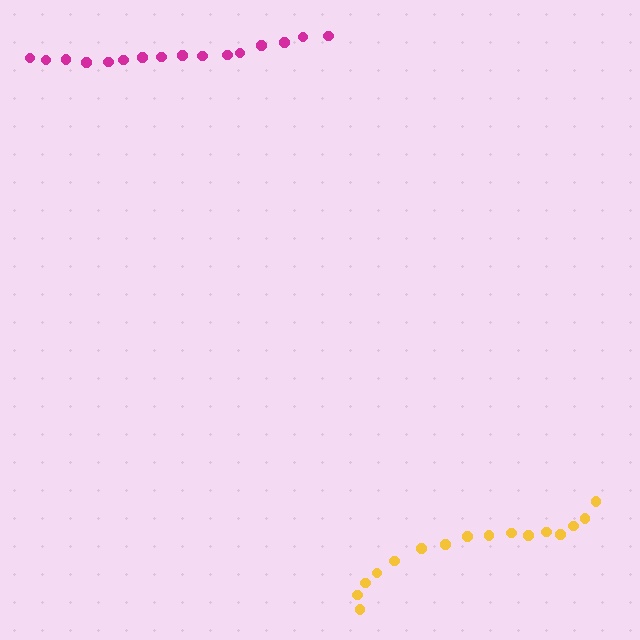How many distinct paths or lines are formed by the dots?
There are 2 distinct paths.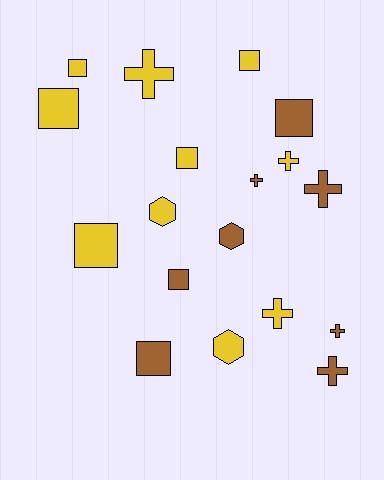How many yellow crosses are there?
There are 3 yellow crosses.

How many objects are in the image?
There are 18 objects.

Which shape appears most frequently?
Square, with 8 objects.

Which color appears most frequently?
Yellow, with 10 objects.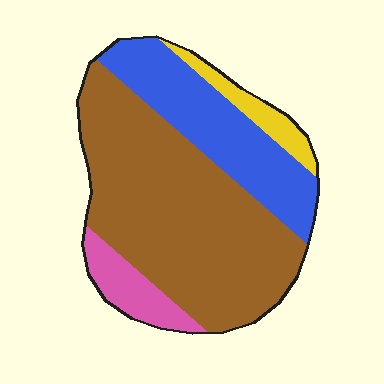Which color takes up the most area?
Brown, at roughly 60%.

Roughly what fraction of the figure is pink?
Pink covers about 10% of the figure.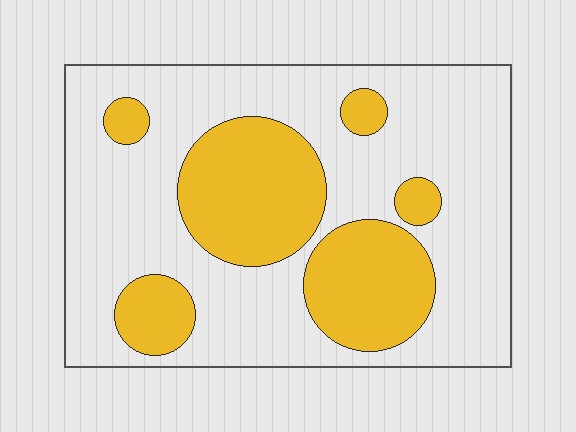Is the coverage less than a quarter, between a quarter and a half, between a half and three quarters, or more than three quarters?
Between a quarter and a half.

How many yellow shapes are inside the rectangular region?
6.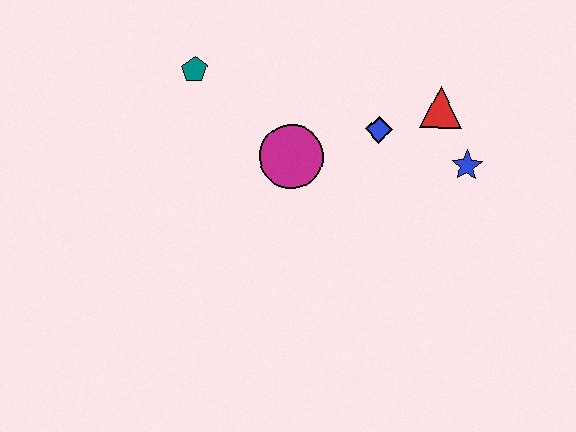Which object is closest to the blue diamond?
The red triangle is closest to the blue diamond.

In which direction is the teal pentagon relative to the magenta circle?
The teal pentagon is to the left of the magenta circle.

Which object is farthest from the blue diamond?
The teal pentagon is farthest from the blue diamond.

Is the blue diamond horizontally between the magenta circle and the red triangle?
Yes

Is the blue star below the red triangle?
Yes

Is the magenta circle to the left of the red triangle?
Yes